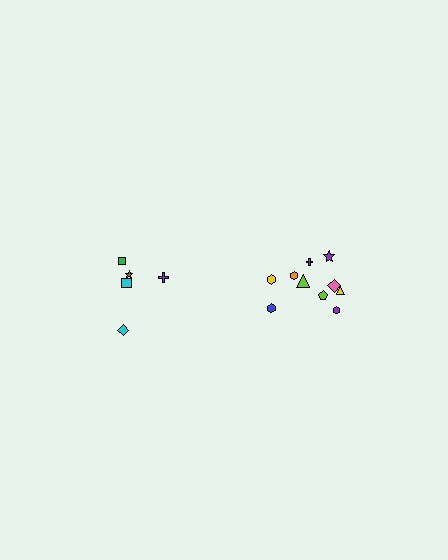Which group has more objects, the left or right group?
The right group.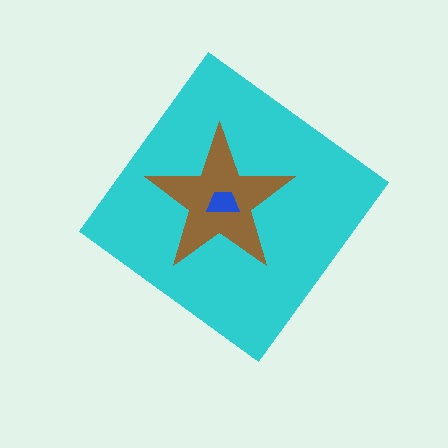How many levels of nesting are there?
3.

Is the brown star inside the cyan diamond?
Yes.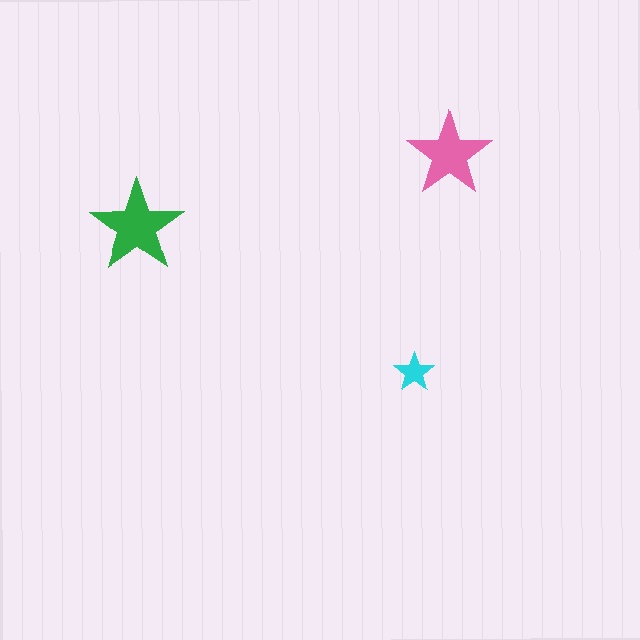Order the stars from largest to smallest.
the green one, the pink one, the cyan one.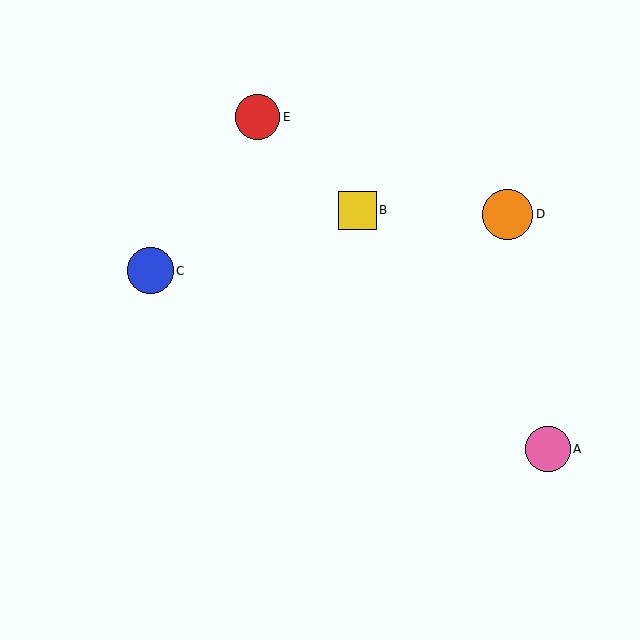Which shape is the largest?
The orange circle (labeled D) is the largest.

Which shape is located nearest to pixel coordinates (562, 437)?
The pink circle (labeled A) at (548, 449) is nearest to that location.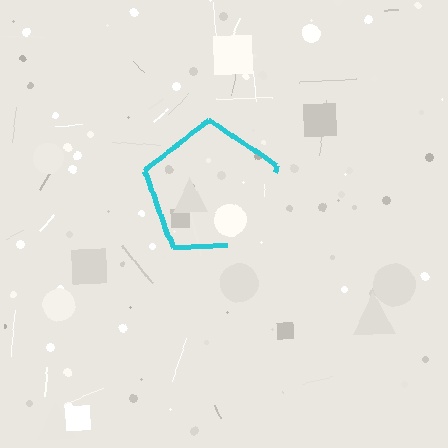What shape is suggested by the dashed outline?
The dashed outline suggests a pentagon.